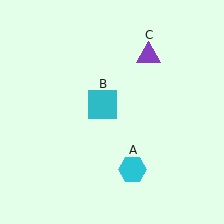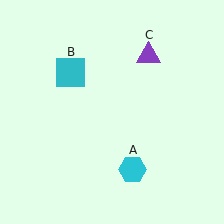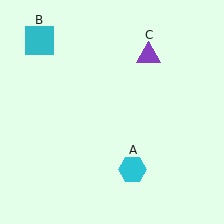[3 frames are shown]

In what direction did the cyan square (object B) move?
The cyan square (object B) moved up and to the left.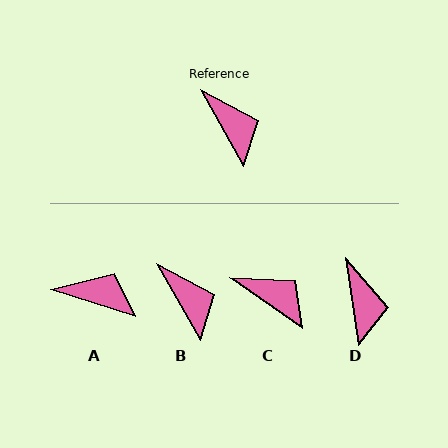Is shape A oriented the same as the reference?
No, it is off by about 42 degrees.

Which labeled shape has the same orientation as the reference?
B.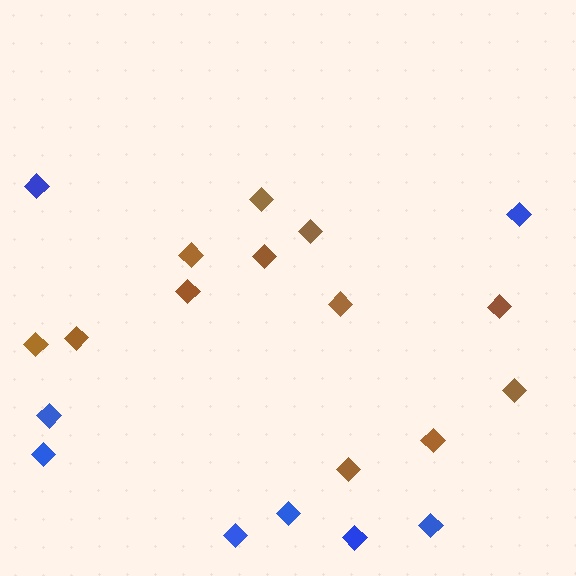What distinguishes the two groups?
There are 2 groups: one group of blue diamonds (8) and one group of brown diamonds (12).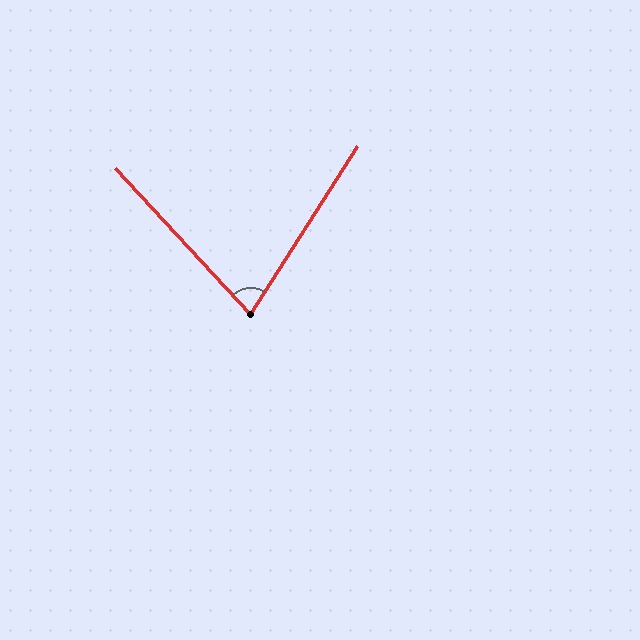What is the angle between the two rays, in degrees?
Approximately 75 degrees.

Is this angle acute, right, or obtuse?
It is acute.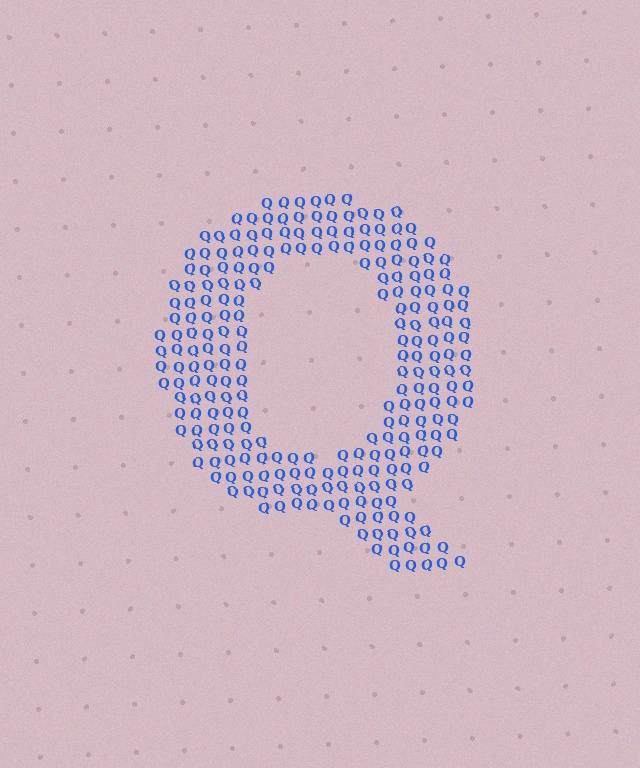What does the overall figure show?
The overall figure shows the letter Q.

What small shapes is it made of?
It is made of small letter Q's.